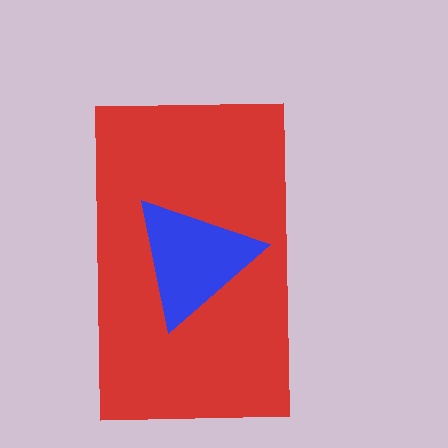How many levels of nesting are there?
2.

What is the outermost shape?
The red rectangle.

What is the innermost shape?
The blue triangle.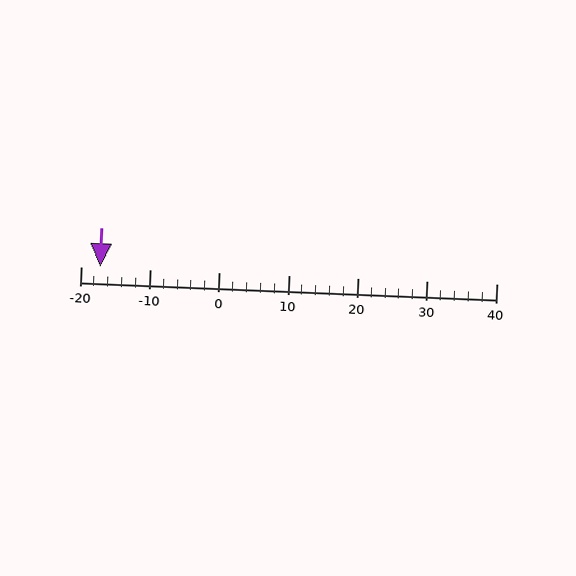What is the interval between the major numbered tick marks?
The major tick marks are spaced 10 units apart.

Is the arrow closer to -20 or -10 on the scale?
The arrow is closer to -20.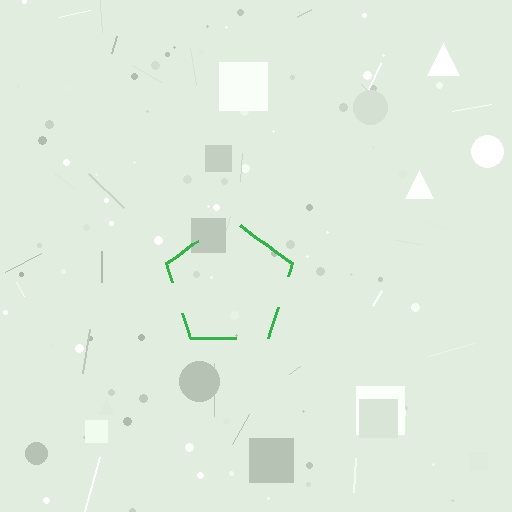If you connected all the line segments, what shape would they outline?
They would outline a pentagon.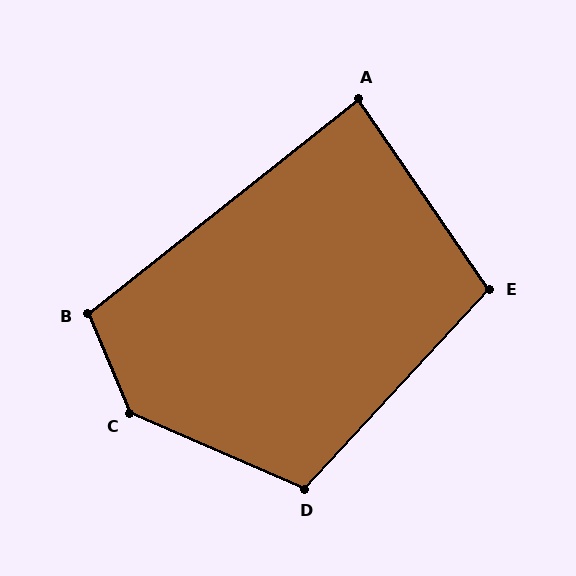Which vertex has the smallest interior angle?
A, at approximately 86 degrees.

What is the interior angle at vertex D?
Approximately 109 degrees (obtuse).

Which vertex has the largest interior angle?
C, at approximately 136 degrees.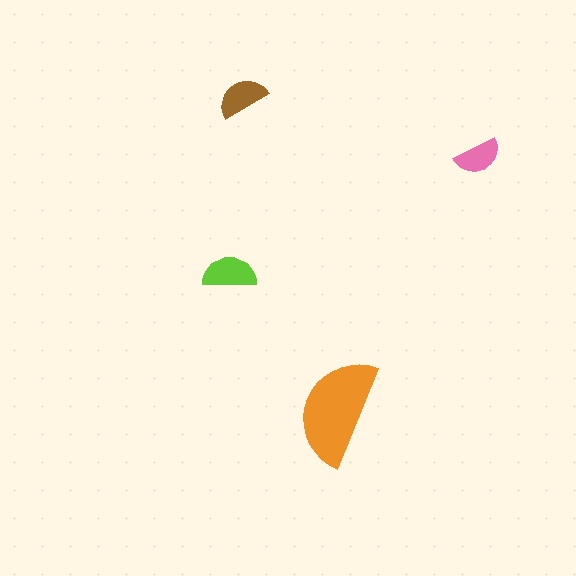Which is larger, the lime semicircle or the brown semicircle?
The lime one.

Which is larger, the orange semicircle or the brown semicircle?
The orange one.